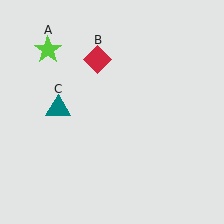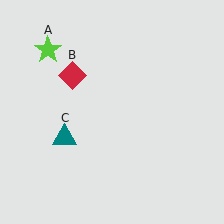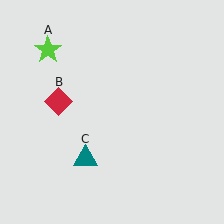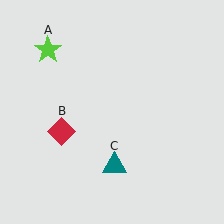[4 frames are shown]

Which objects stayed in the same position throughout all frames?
Lime star (object A) remained stationary.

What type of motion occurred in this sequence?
The red diamond (object B), teal triangle (object C) rotated counterclockwise around the center of the scene.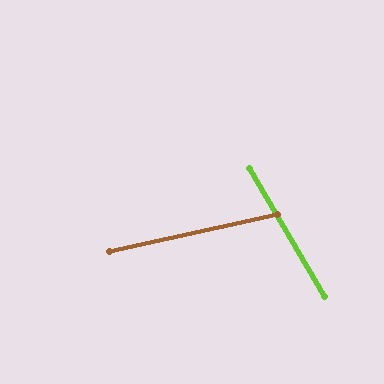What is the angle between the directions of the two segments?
Approximately 72 degrees.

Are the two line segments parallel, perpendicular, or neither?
Neither parallel nor perpendicular — they differ by about 72°.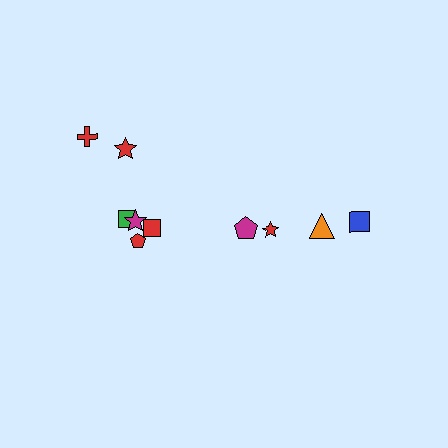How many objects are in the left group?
There are 6 objects.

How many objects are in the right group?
There are 4 objects.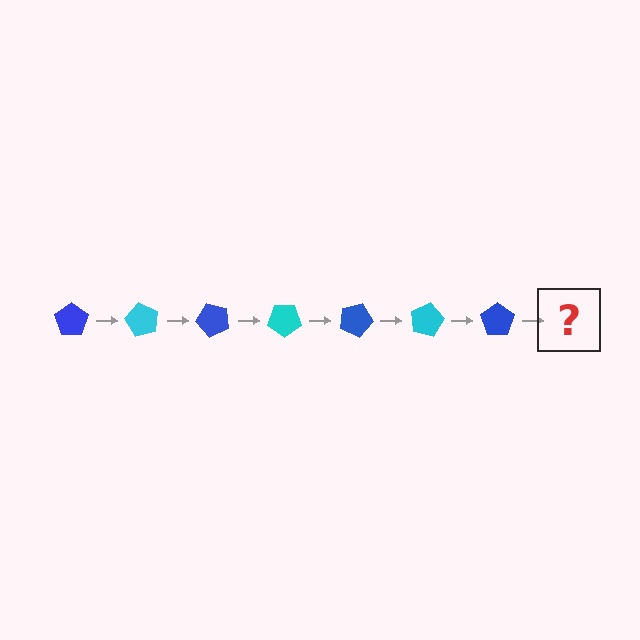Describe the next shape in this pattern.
It should be a cyan pentagon, rotated 420 degrees from the start.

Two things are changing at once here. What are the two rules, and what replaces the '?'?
The two rules are that it rotates 60 degrees each step and the color cycles through blue and cyan. The '?' should be a cyan pentagon, rotated 420 degrees from the start.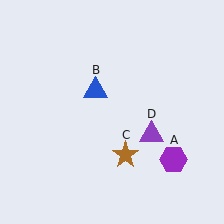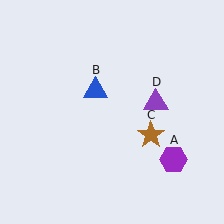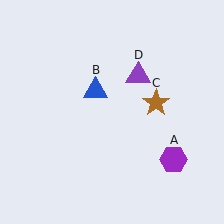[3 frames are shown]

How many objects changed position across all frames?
2 objects changed position: brown star (object C), purple triangle (object D).